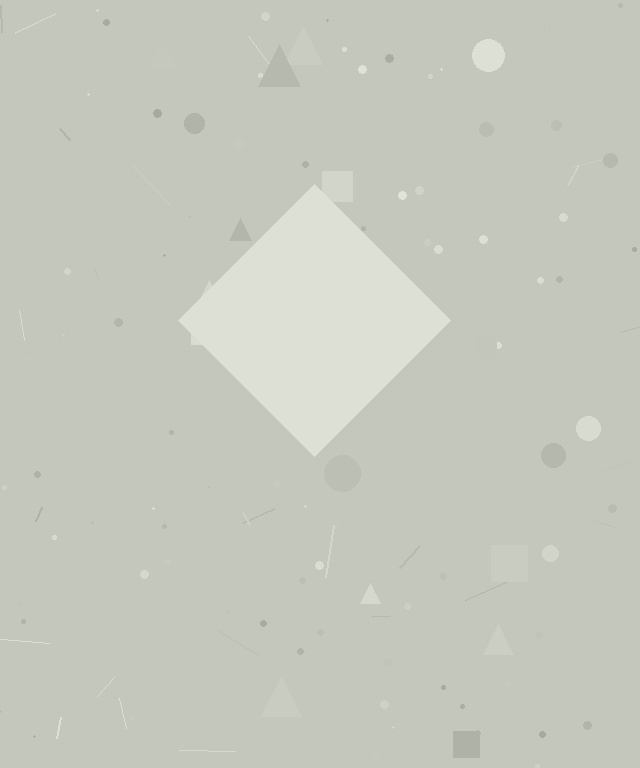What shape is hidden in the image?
A diamond is hidden in the image.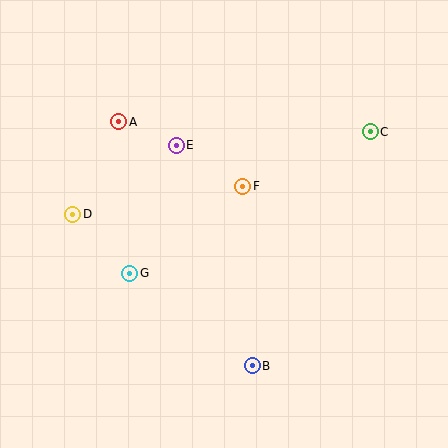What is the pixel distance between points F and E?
The distance between F and E is 78 pixels.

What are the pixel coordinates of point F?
Point F is at (243, 186).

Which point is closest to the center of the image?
Point F at (243, 186) is closest to the center.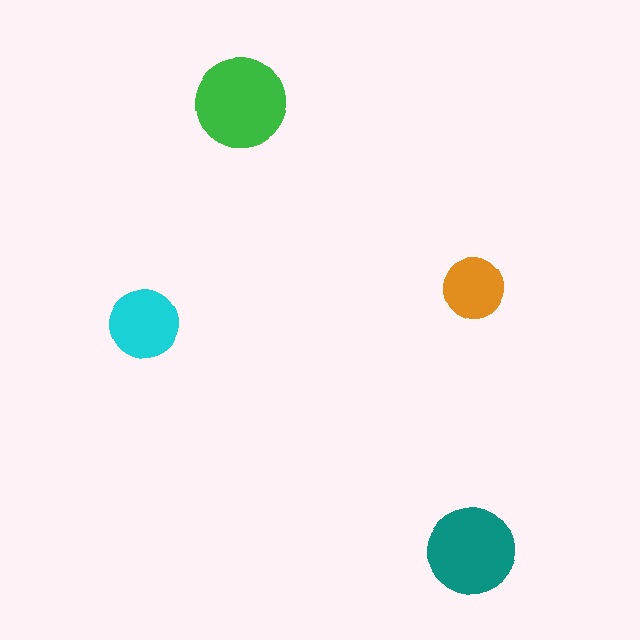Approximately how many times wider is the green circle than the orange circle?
About 1.5 times wider.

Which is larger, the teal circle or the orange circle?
The teal one.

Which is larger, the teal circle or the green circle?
The green one.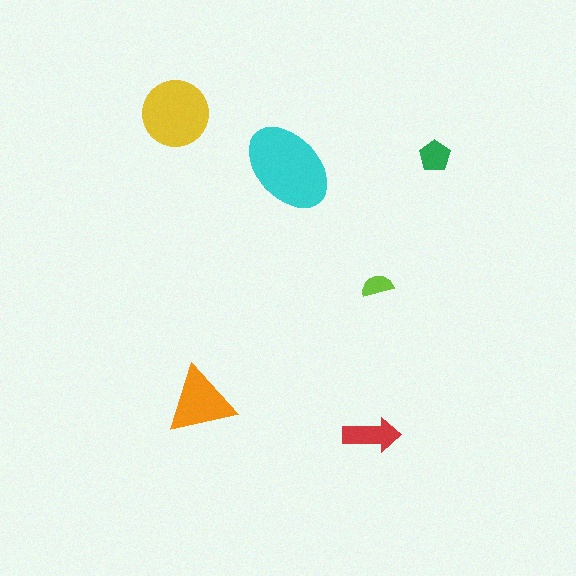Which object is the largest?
The cyan ellipse.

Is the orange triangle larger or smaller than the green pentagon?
Larger.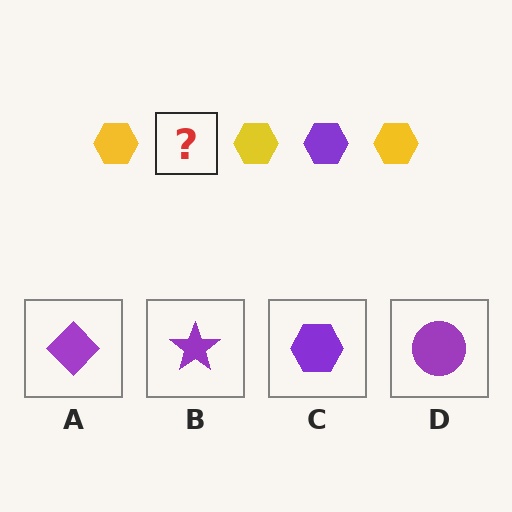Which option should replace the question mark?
Option C.